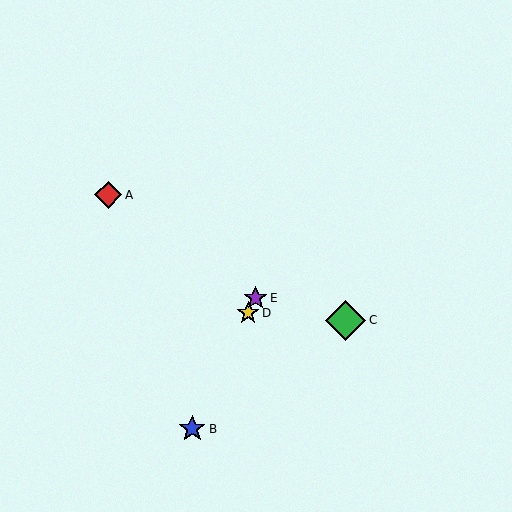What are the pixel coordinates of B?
Object B is at (192, 429).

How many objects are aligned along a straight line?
3 objects (B, D, E) are aligned along a straight line.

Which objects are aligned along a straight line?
Objects B, D, E are aligned along a straight line.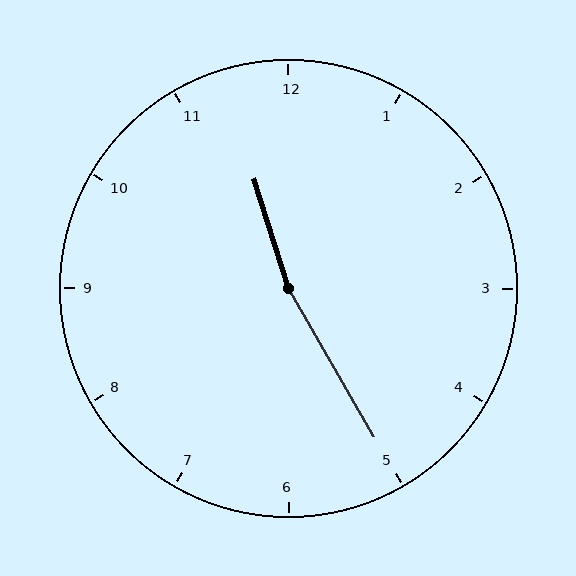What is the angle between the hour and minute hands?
Approximately 168 degrees.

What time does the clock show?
11:25.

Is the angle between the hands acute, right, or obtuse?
It is obtuse.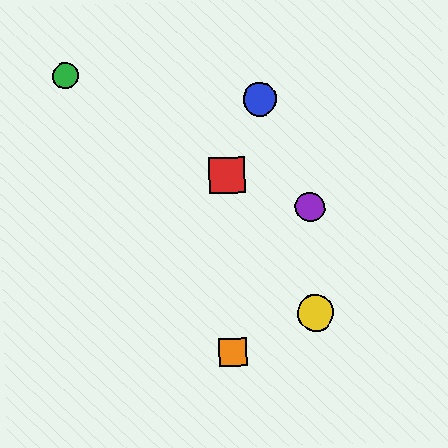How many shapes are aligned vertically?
2 shapes (the red square, the orange square) are aligned vertically.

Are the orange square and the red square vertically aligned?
Yes, both are at x≈233.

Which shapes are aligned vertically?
The red square, the orange square are aligned vertically.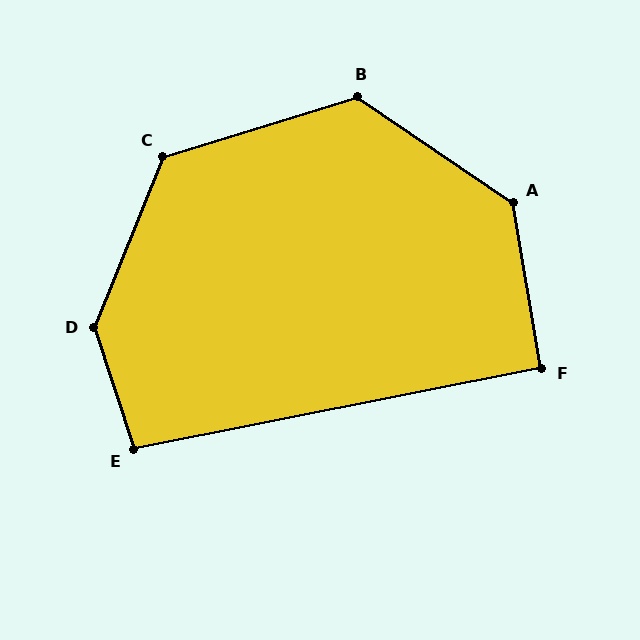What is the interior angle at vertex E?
Approximately 97 degrees (obtuse).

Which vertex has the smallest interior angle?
F, at approximately 92 degrees.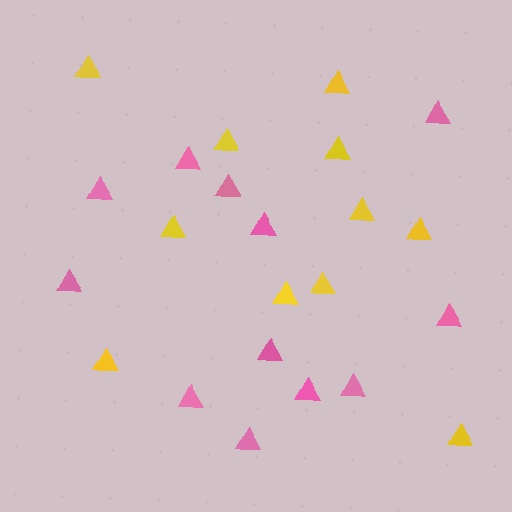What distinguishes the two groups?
There are 2 groups: one group of pink triangles (12) and one group of yellow triangles (11).